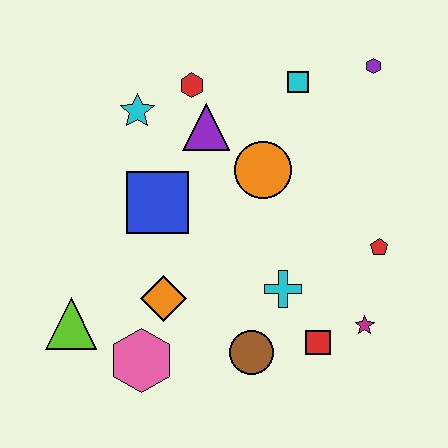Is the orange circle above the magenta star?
Yes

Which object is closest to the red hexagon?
The purple triangle is closest to the red hexagon.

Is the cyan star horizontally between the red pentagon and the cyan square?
No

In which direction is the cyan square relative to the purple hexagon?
The cyan square is to the left of the purple hexagon.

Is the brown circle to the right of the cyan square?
No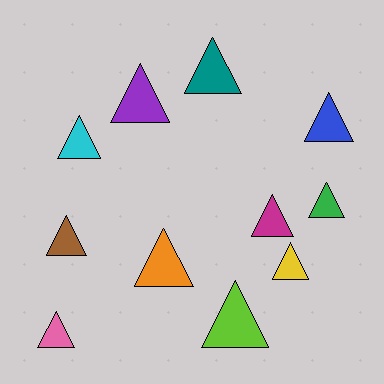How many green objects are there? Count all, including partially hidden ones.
There is 1 green object.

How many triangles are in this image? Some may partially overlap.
There are 11 triangles.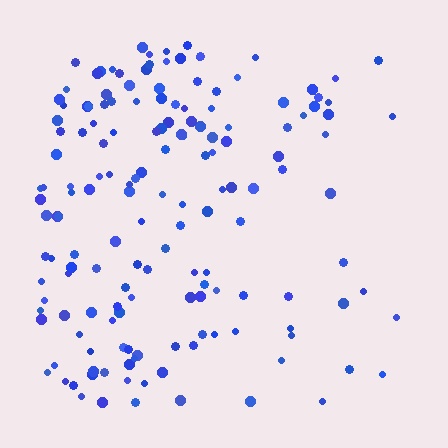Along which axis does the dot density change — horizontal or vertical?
Horizontal.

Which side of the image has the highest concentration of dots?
The left.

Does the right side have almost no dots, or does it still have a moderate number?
Still a moderate number, just noticeably fewer than the left.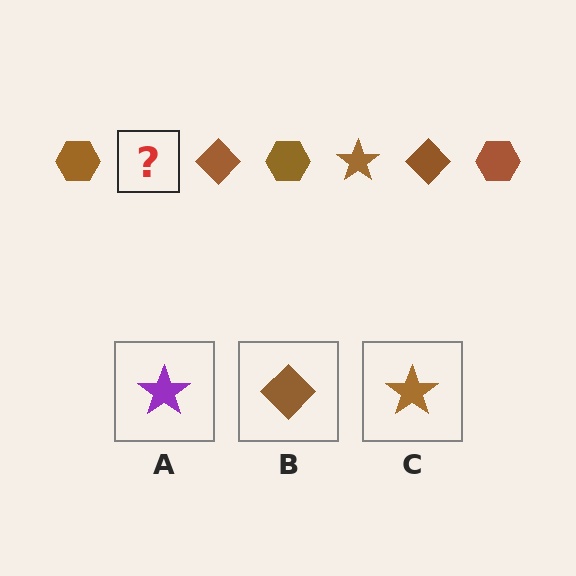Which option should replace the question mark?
Option C.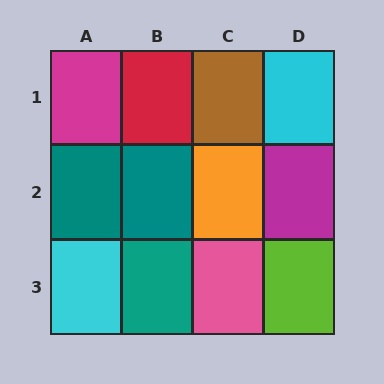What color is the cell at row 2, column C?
Orange.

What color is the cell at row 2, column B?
Teal.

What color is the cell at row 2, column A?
Teal.